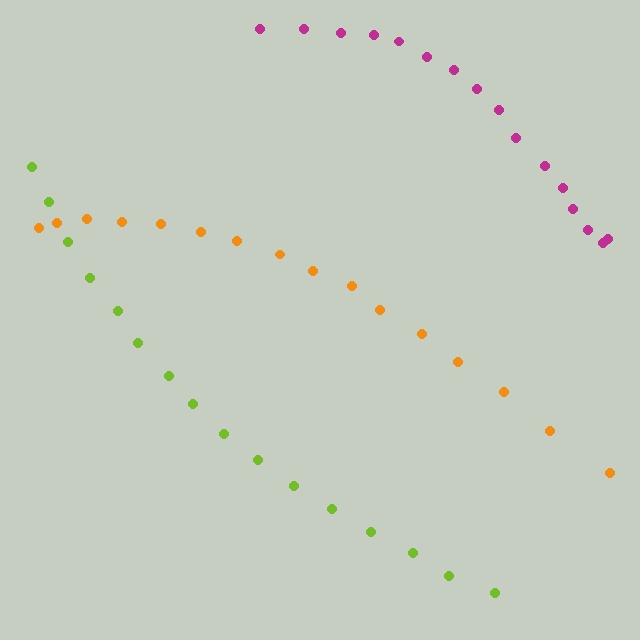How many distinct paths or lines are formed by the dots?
There are 3 distinct paths.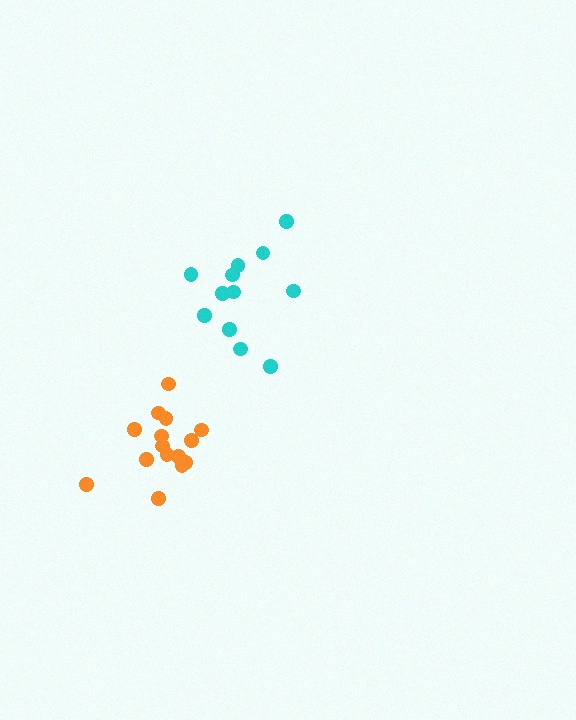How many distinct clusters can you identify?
There are 2 distinct clusters.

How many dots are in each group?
Group 1: 15 dots, Group 2: 12 dots (27 total).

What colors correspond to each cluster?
The clusters are colored: orange, cyan.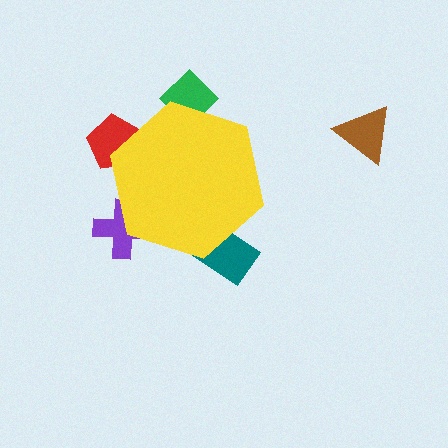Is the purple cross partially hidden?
Yes, the purple cross is partially hidden behind the yellow hexagon.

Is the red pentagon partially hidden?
Yes, the red pentagon is partially hidden behind the yellow hexagon.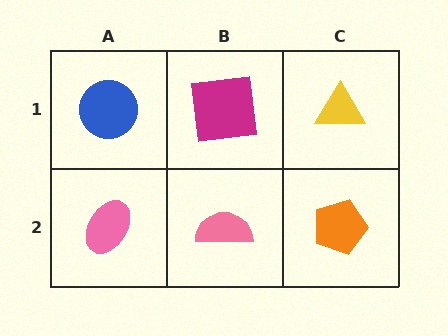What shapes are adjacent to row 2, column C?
A yellow triangle (row 1, column C), a pink semicircle (row 2, column B).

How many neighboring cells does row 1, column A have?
2.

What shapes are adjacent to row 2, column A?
A blue circle (row 1, column A), a pink semicircle (row 2, column B).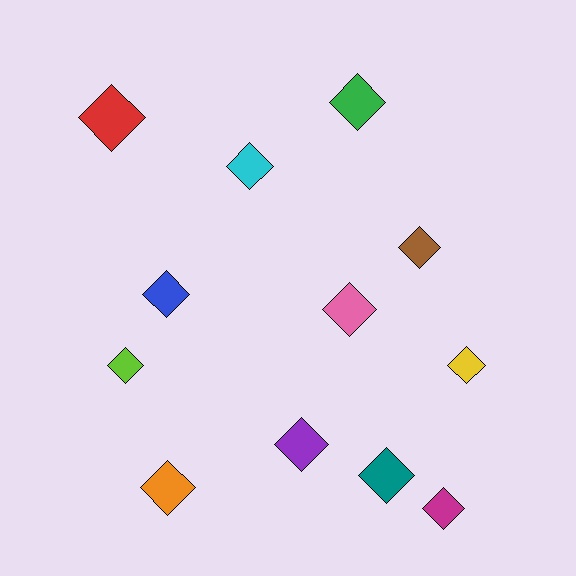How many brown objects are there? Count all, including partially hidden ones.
There is 1 brown object.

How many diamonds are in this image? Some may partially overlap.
There are 12 diamonds.